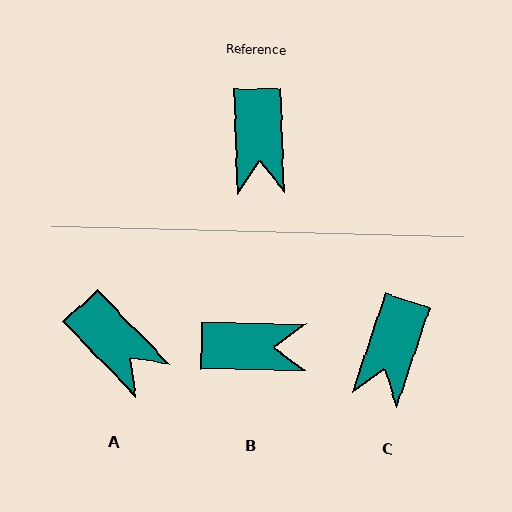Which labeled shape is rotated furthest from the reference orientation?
B, about 87 degrees away.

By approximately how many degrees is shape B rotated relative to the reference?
Approximately 87 degrees counter-clockwise.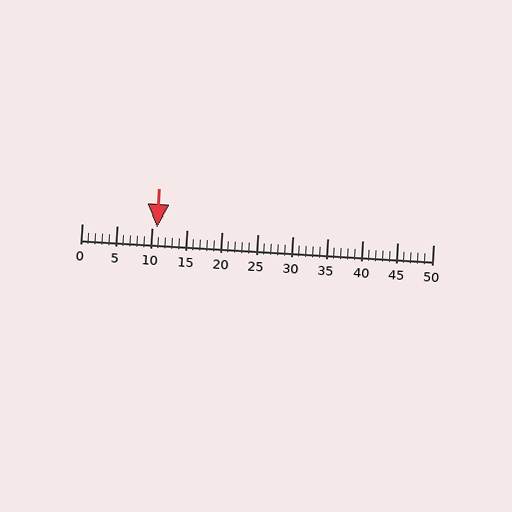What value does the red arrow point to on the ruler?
The red arrow points to approximately 11.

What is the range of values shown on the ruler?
The ruler shows values from 0 to 50.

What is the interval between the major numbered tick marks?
The major tick marks are spaced 5 units apart.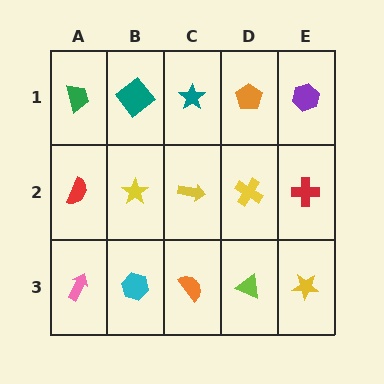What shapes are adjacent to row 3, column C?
A yellow arrow (row 2, column C), a cyan hexagon (row 3, column B), a lime triangle (row 3, column D).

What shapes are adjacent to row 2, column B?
A teal diamond (row 1, column B), a cyan hexagon (row 3, column B), a red semicircle (row 2, column A), a yellow arrow (row 2, column C).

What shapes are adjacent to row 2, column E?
A purple hexagon (row 1, column E), a yellow star (row 3, column E), a yellow cross (row 2, column D).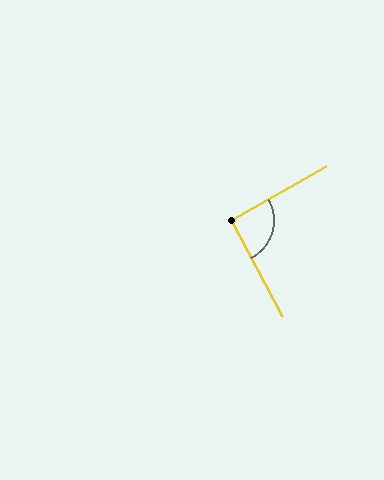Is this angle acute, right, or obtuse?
It is approximately a right angle.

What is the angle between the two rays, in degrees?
Approximately 91 degrees.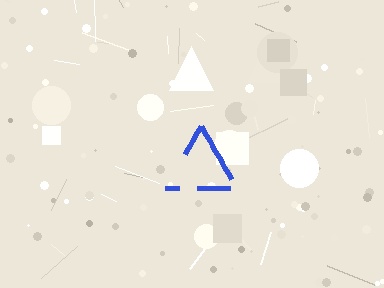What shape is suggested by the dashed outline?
The dashed outline suggests a triangle.